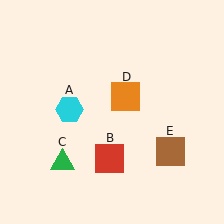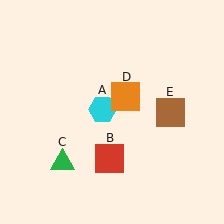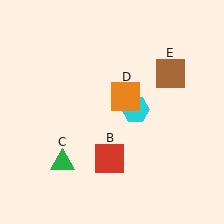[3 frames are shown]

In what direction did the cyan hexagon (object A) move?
The cyan hexagon (object A) moved right.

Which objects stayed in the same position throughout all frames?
Red square (object B) and green triangle (object C) and orange square (object D) remained stationary.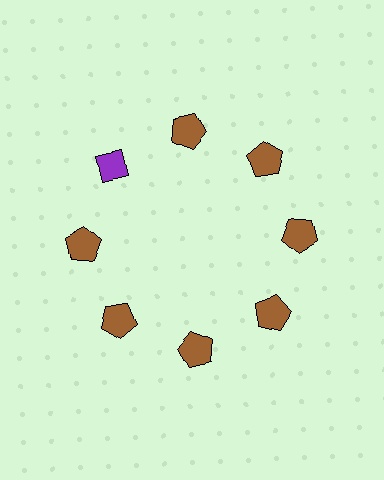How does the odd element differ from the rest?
It differs in both color (purple instead of brown) and shape (diamond instead of pentagon).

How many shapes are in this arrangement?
There are 8 shapes arranged in a ring pattern.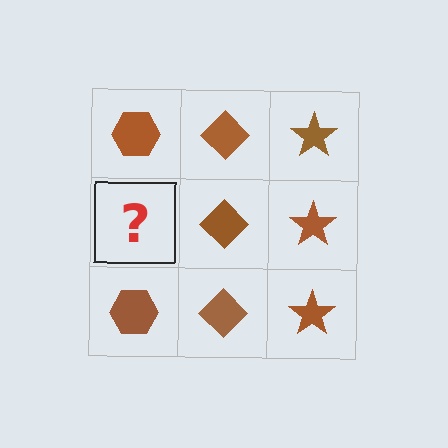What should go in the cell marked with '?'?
The missing cell should contain a brown hexagon.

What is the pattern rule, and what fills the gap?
The rule is that each column has a consistent shape. The gap should be filled with a brown hexagon.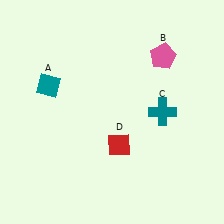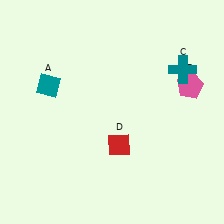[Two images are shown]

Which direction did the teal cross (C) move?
The teal cross (C) moved up.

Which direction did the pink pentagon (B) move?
The pink pentagon (B) moved down.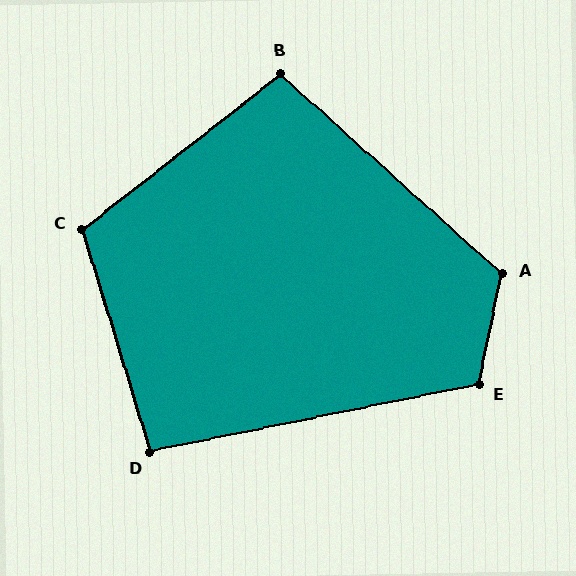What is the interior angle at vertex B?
Approximately 100 degrees (obtuse).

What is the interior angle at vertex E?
Approximately 113 degrees (obtuse).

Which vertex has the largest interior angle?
A, at approximately 121 degrees.